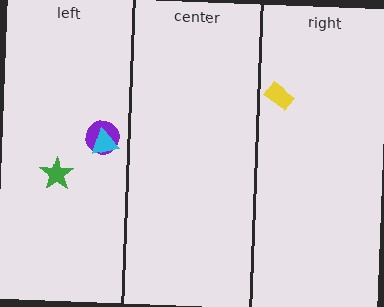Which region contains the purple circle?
The left region.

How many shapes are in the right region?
1.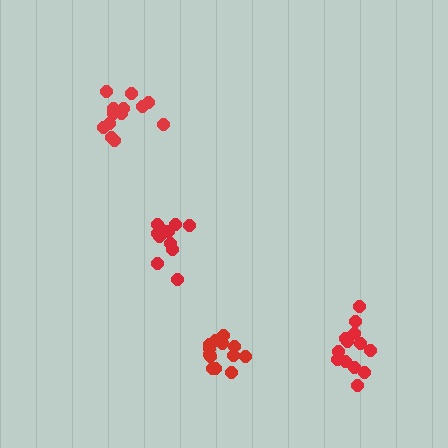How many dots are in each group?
Group 1: 14 dots, Group 2: 12 dots, Group 3: 14 dots, Group 4: 13 dots (53 total).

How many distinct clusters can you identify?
There are 4 distinct clusters.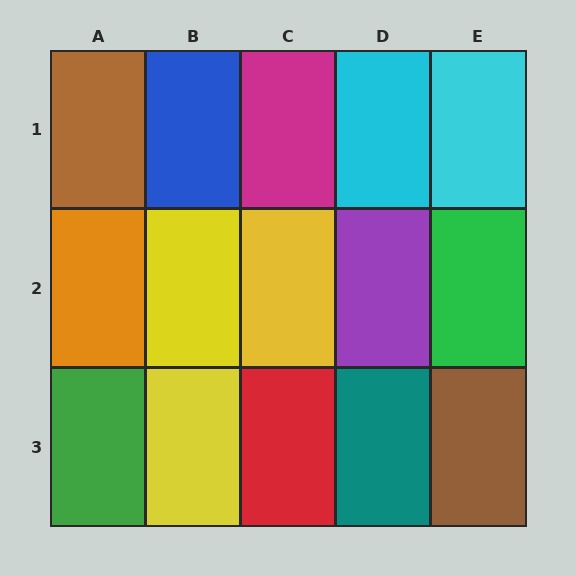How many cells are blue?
1 cell is blue.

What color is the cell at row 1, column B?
Blue.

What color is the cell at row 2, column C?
Yellow.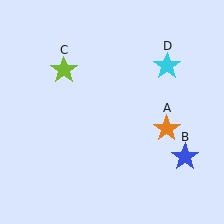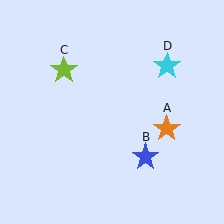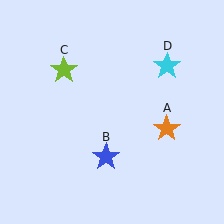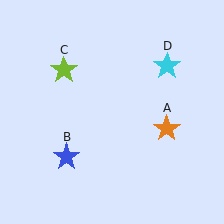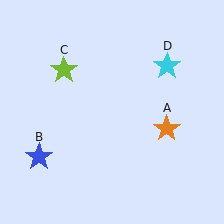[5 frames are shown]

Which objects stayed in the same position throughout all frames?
Orange star (object A) and lime star (object C) and cyan star (object D) remained stationary.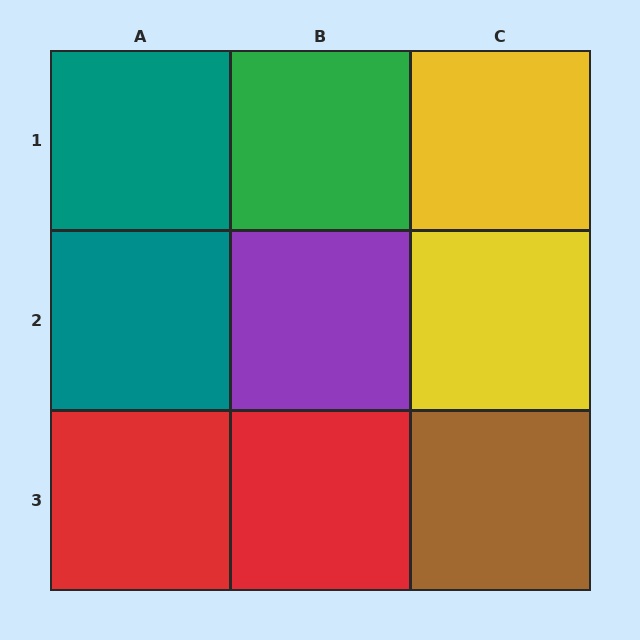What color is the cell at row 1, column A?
Teal.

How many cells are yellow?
2 cells are yellow.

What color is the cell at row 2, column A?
Teal.